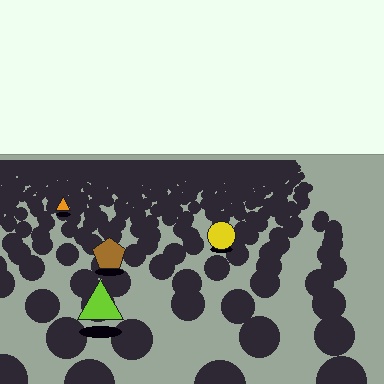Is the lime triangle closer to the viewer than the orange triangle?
Yes. The lime triangle is closer — you can tell from the texture gradient: the ground texture is coarser near it.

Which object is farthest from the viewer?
The orange triangle is farthest from the viewer. It appears smaller and the ground texture around it is denser.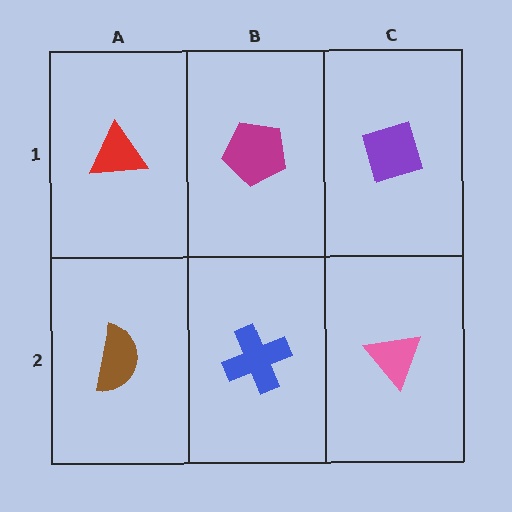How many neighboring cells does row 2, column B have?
3.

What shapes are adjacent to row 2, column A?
A red triangle (row 1, column A), a blue cross (row 2, column B).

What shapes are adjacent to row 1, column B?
A blue cross (row 2, column B), a red triangle (row 1, column A), a purple diamond (row 1, column C).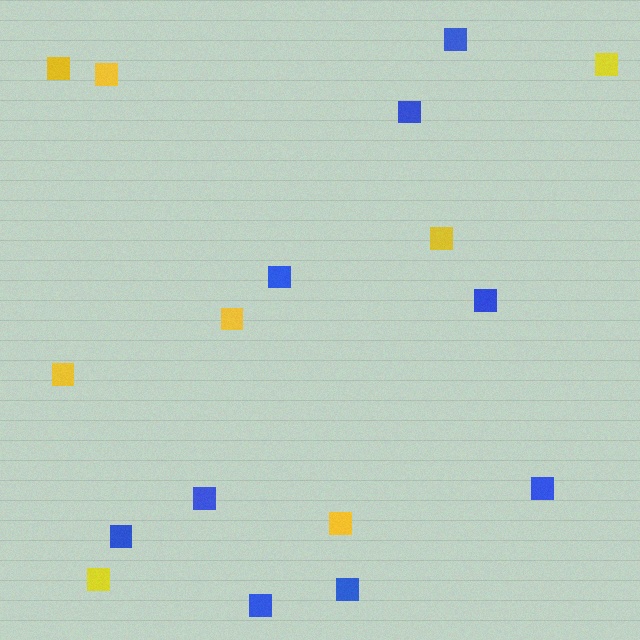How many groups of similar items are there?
There are 2 groups: one group of blue squares (9) and one group of yellow squares (8).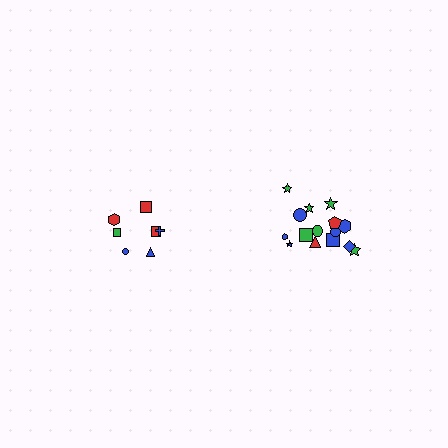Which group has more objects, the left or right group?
The right group.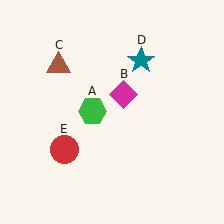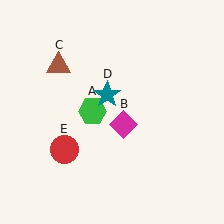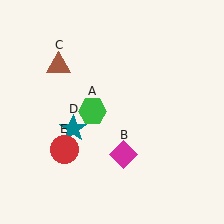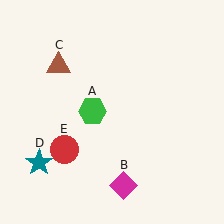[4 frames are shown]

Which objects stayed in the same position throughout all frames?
Green hexagon (object A) and brown triangle (object C) and red circle (object E) remained stationary.